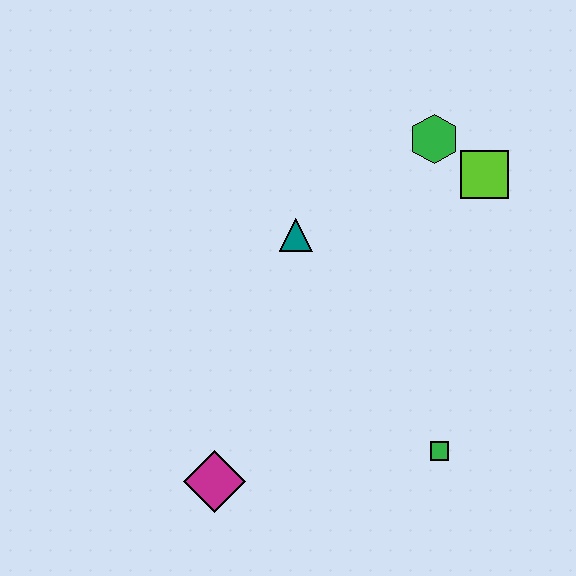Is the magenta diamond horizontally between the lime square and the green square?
No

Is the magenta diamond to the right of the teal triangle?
No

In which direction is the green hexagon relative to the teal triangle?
The green hexagon is to the right of the teal triangle.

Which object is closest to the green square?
The magenta diamond is closest to the green square.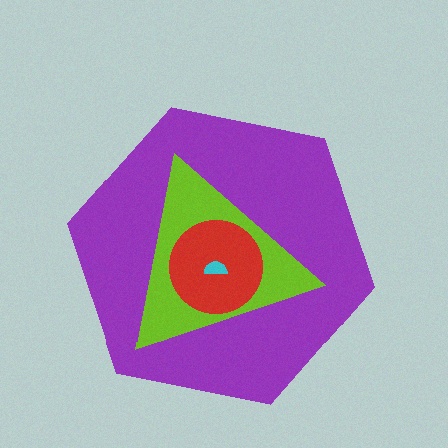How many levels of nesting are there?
4.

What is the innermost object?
The cyan semicircle.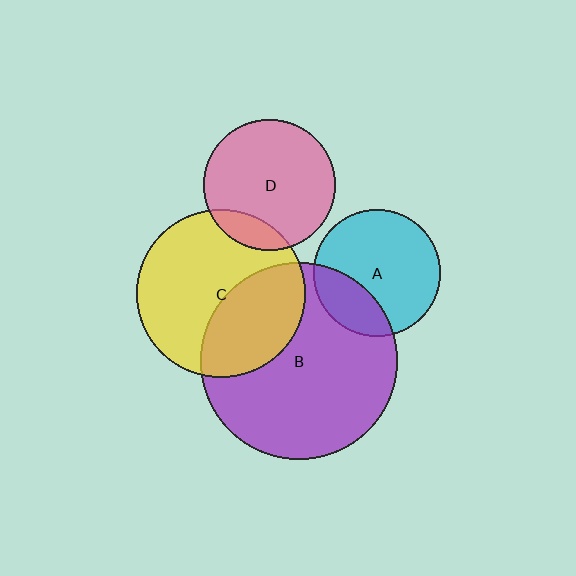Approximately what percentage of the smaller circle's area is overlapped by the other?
Approximately 25%.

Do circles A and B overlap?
Yes.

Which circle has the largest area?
Circle B (purple).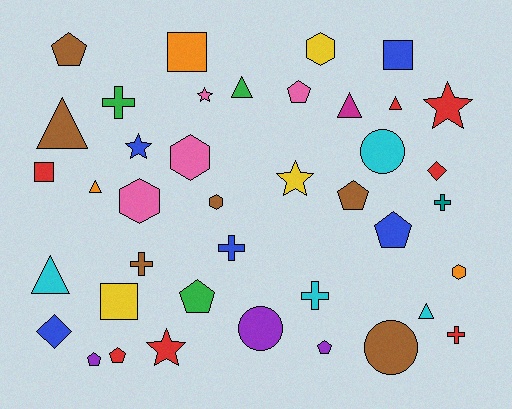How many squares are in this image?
There are 4 squares.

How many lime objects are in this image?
There are no lime objects.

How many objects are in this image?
There are 40 objects.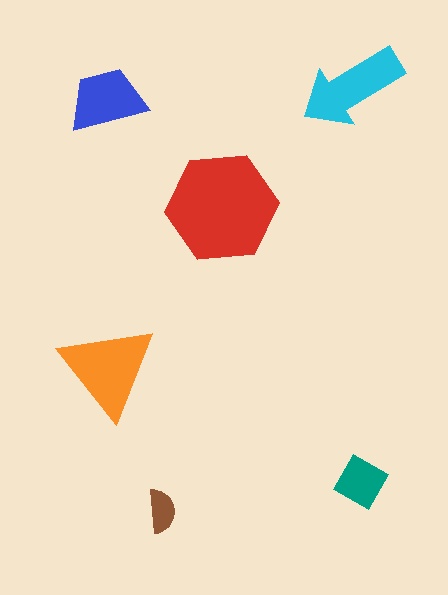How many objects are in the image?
There are 6 objects in the image.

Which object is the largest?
The red hexagon.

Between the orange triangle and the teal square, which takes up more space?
The orange triangle.